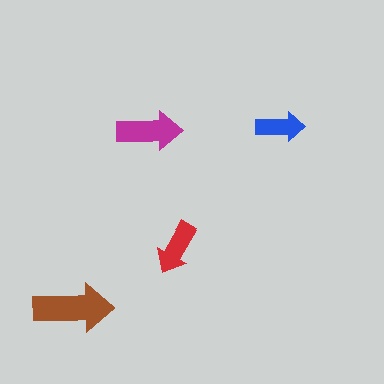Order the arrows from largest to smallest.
the brown one, the magenta one, the red one, the blue one.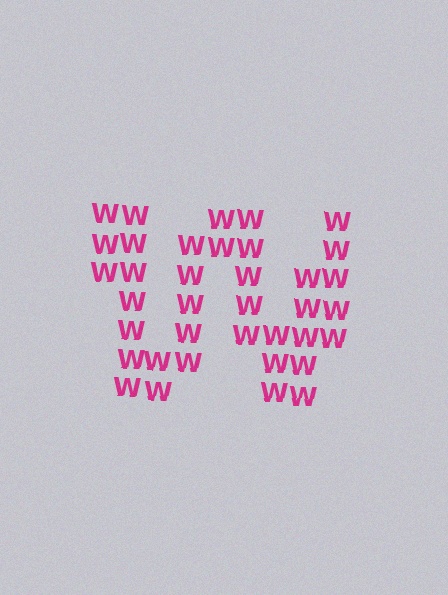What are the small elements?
The small elements are letter W's.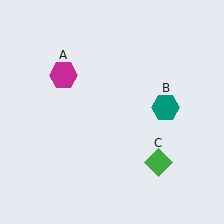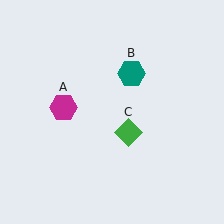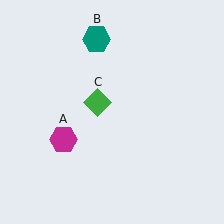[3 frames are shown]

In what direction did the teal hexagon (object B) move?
The teal hexagon (object B) moved up and to the left.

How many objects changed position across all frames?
3 objects changed position: magenta hexagon (object A), teal hexagon (object B), green diamond (object C).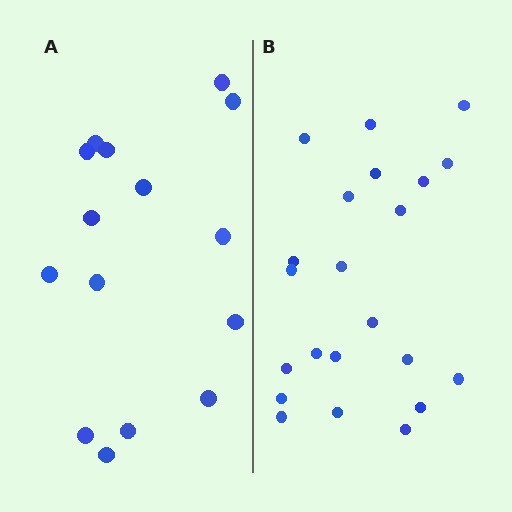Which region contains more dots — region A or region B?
Region B (the right region) has more dots.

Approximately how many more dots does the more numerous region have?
Region B has roughly 8 or so more dots than region A.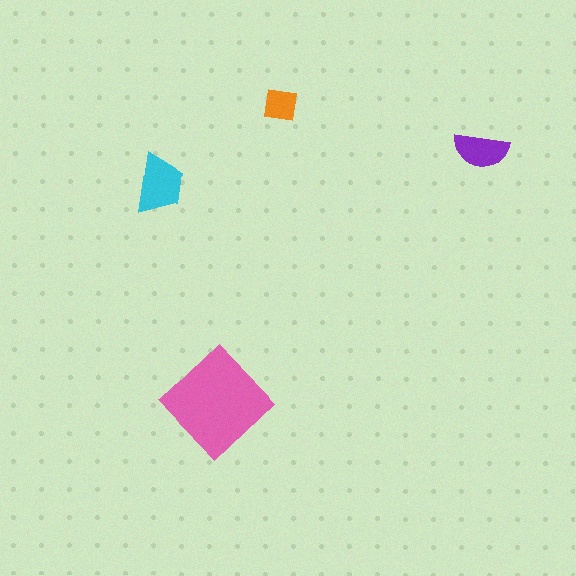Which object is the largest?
The pink diamond.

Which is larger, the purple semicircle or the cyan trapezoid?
The cyan trapezoid.